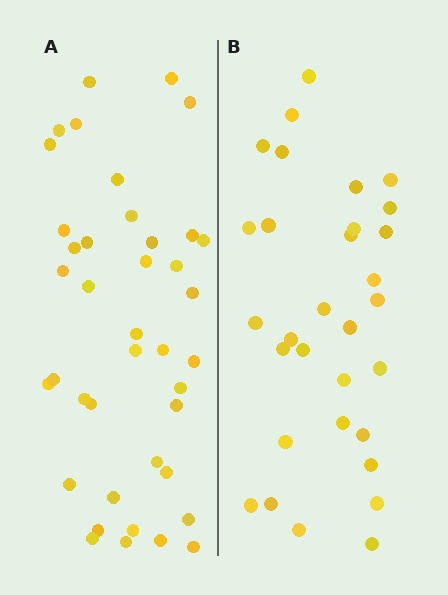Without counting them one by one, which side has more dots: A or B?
Region A (the left region) has more dots.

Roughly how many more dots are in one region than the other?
Region A has roughly 8 or so more dots than region B.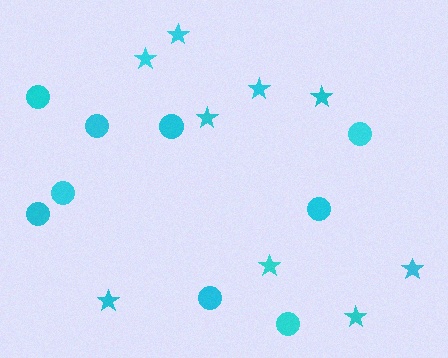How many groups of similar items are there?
There are 2 groups: one group of circles (9) and one group of stars (9).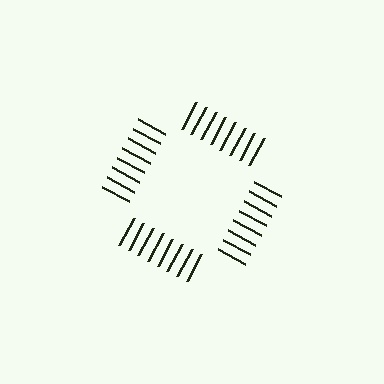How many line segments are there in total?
32 — 8 along each of the 4 edges.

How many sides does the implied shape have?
4 sides — the line-ends trace a square.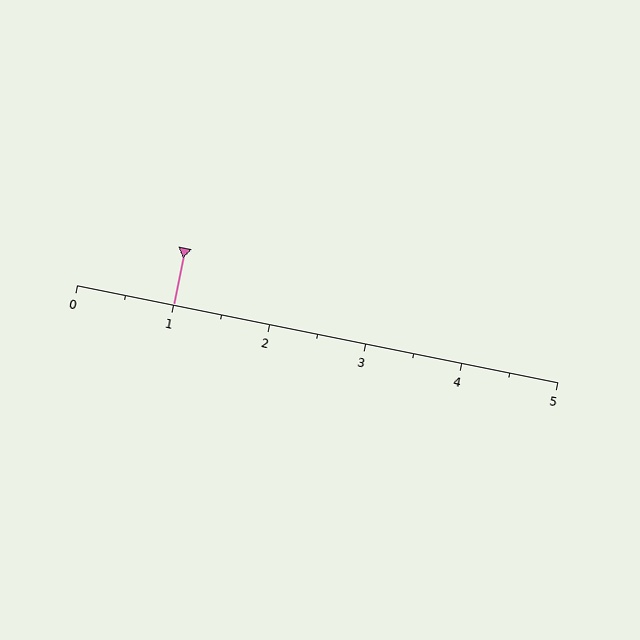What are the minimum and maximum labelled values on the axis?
The axis runs from 0 to 5.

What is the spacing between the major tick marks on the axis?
The major ticks are spaced 1 apart.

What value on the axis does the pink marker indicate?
The marker indicates approximately 1.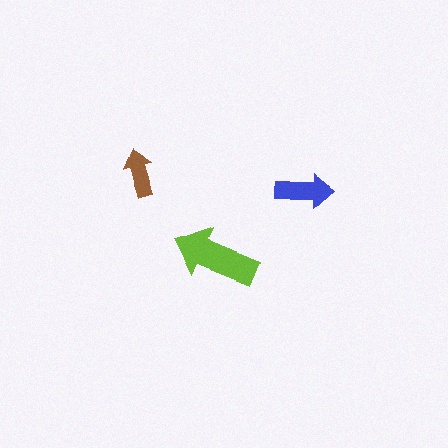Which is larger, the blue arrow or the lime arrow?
The lime one.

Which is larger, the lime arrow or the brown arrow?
The lime one.